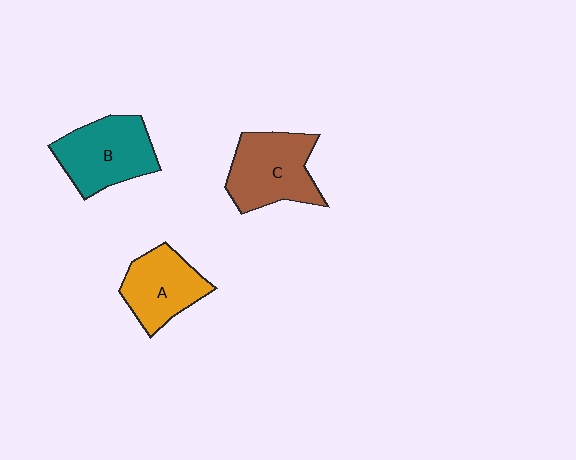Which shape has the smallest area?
Shape A (orange).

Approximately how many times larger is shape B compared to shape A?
Approximately 1.2 times.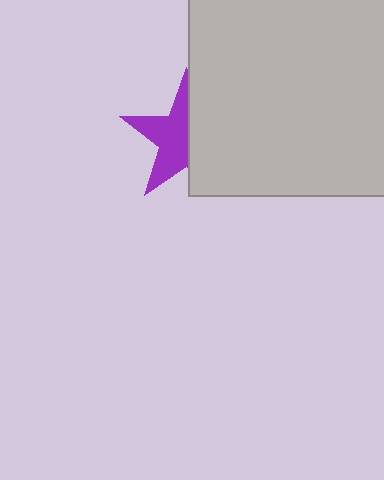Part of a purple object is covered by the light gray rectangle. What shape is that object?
It is a star.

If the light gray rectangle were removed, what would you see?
You would see the complete purple star.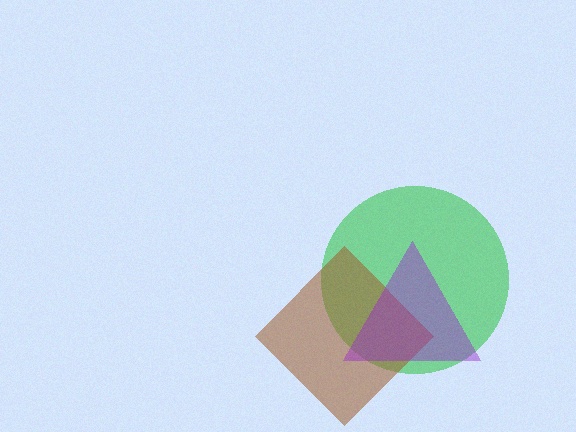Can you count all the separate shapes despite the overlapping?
Yes, there are 3 separate shapes.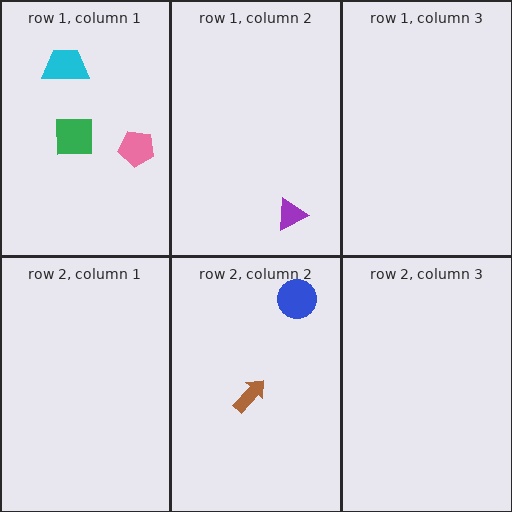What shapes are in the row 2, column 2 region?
The blue circle, the brown arrow.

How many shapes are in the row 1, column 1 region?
3.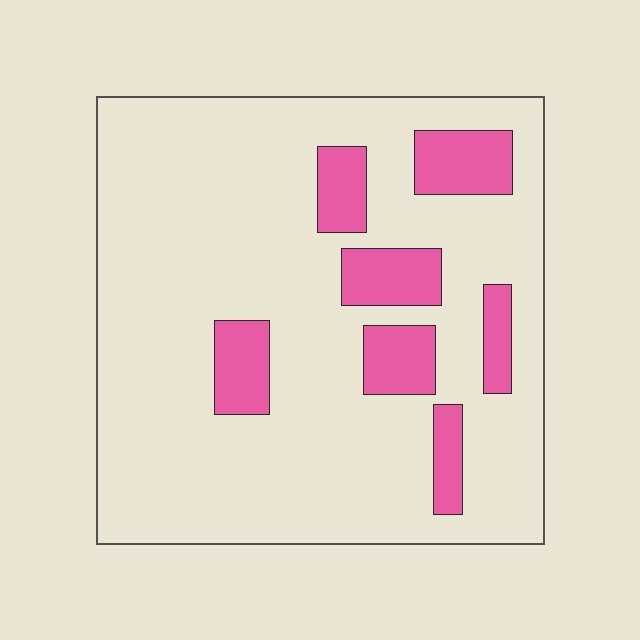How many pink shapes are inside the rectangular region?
7.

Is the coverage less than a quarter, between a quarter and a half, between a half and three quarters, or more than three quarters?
Less than a quarter.